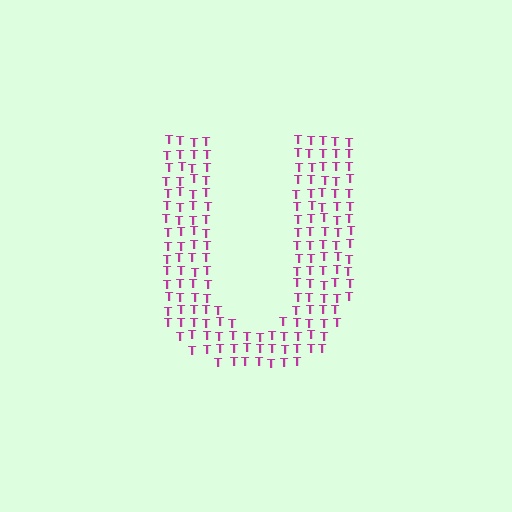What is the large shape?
The large shape is the letter U.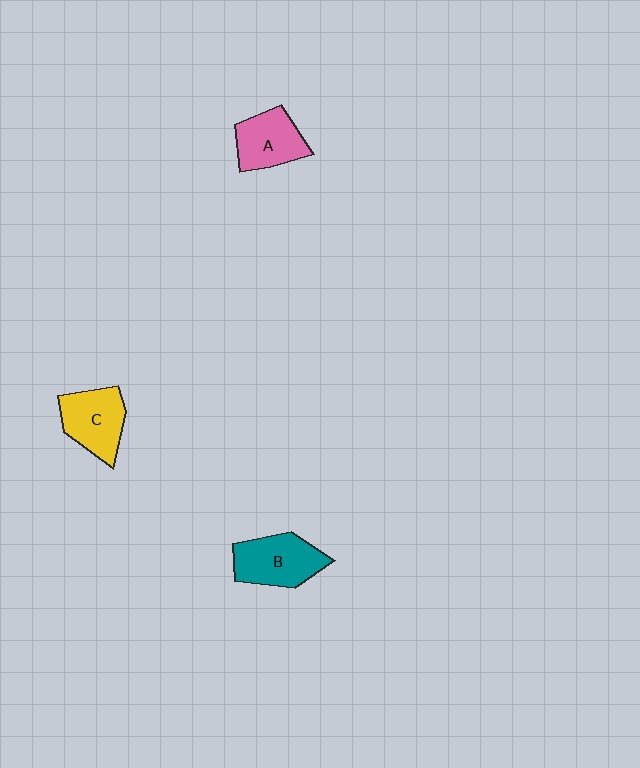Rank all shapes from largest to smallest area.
From largest to smallest: B (teal), C (yellow), A (pink).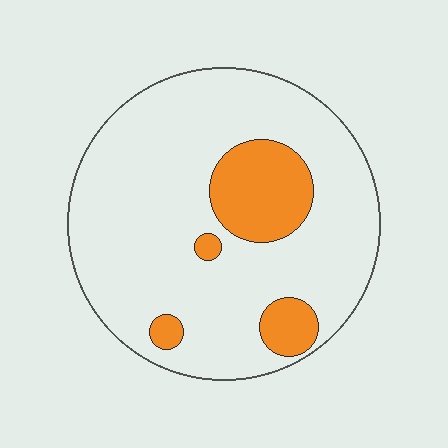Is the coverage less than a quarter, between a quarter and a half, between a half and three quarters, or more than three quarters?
Less than a quarter.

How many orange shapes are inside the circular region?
4.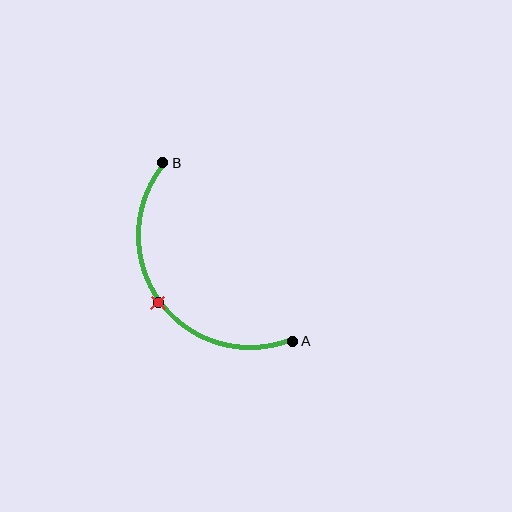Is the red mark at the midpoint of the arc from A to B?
Yes. The red mark lies on the arc at equal arc-length from both A and B — it is the arc midpoint.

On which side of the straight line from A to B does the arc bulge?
The arc bulges below and to the left of the straight line connecting A and B.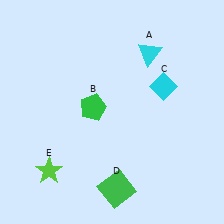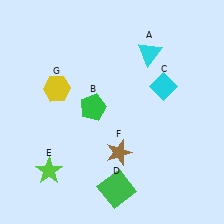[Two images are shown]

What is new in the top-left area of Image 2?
A yellow hexagon (G) was added in the top-left area of Image 2.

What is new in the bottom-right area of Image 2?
A brown star (F) was added in the bottom-right area of Image 2.